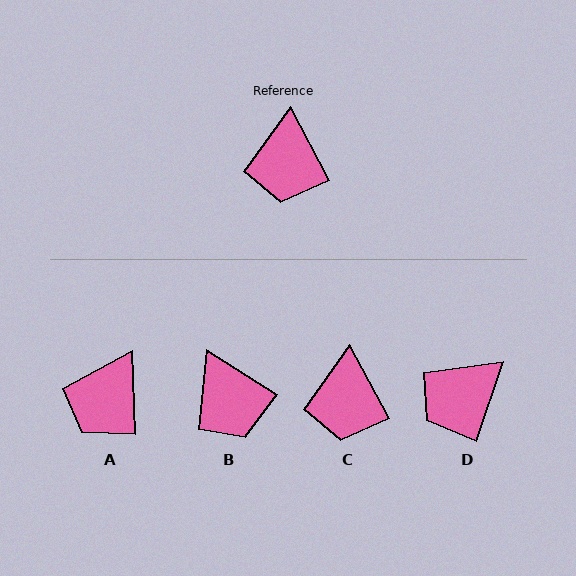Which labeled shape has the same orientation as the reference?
C.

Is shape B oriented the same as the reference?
No, it is off by about 29 degrees.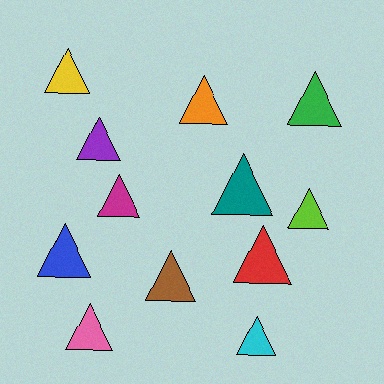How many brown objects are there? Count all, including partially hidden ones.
There is 1 brown object.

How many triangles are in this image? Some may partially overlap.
There are 12 triangles.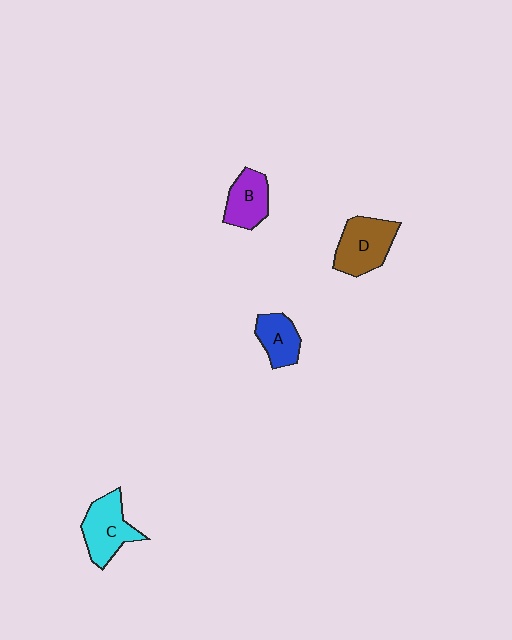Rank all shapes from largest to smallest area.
From largest to smallest: D (brown), C (cyan), B (purple), A (blue).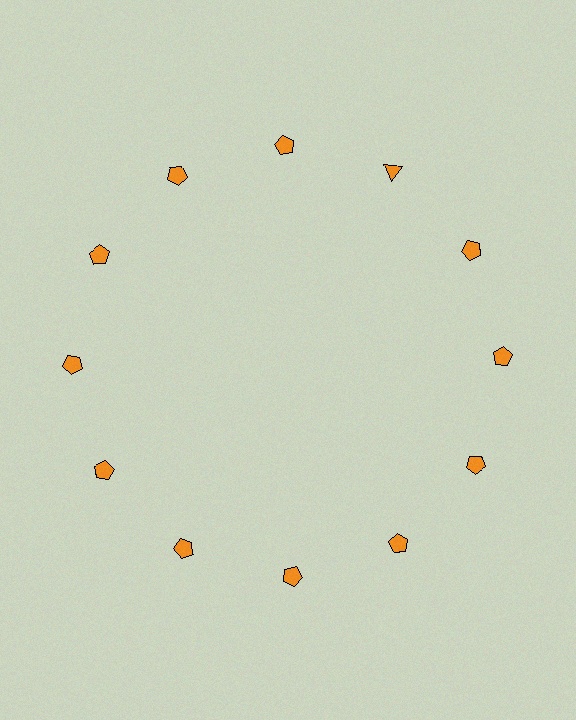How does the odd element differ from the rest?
It has a different shape: triangle instead of pentagon.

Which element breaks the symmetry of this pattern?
The orange triangle at roughly the 1 o'clock position breaks the symmetry. All other shapes are orange pentagons.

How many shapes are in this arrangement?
There are 12 shapes arranged in a ring pattern.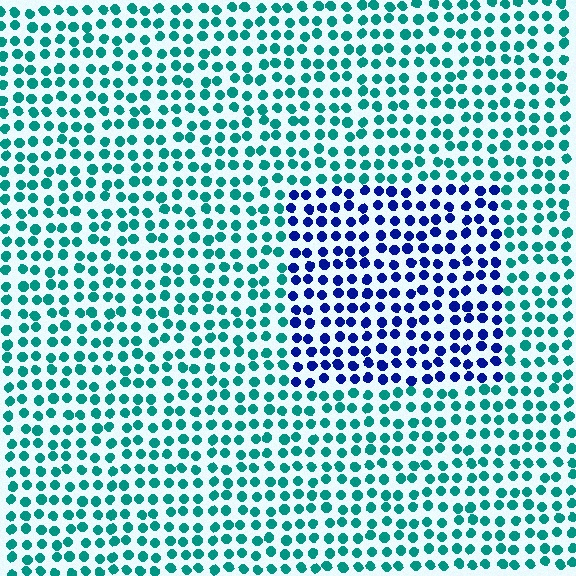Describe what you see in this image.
The image is filled with small teal elements in a uniform arrangement. A rectangle-shaped region is visible where the elements are tinted to a slightly different hue, forming a subtle color boundary.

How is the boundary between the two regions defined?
The boundary is defined purely by a slight shift in hue (about 60 degrees). Spacing, size, and orientation are identical on both sides.